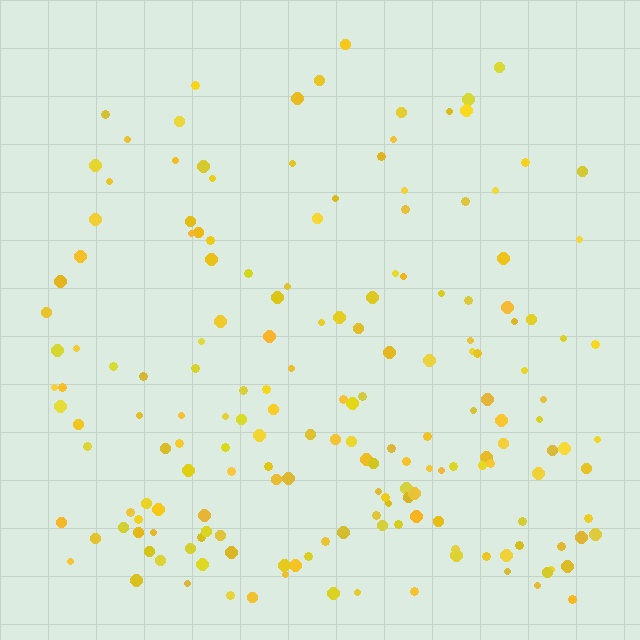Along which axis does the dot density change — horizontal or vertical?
Vertical.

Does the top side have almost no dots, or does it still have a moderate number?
Still a moderate number, just noticeably fewer than the bottom.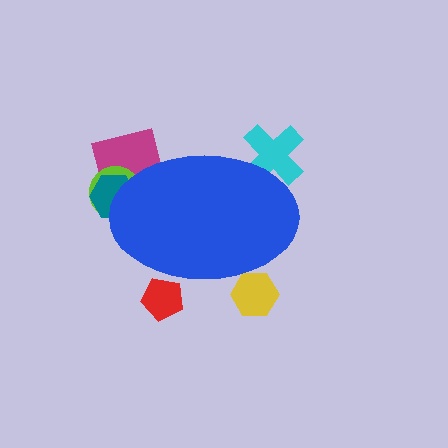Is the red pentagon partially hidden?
Yes, the red pentagon is partially hidden behind the blue ellipse.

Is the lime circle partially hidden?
Yes, the lime circle is partially hidden behind the blue ellipse.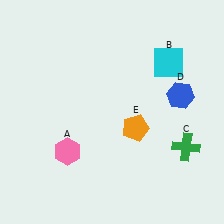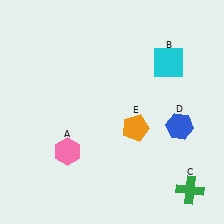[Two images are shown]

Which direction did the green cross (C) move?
The green cross (C) moved down.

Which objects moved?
The objects that moved are: the green cross (C), the blue hexagon (D).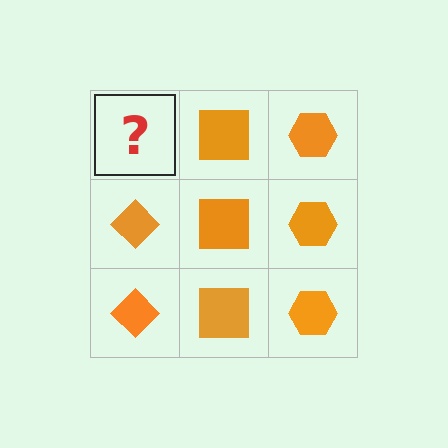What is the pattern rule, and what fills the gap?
The rule is that each column has a consistent shape. The gap should be filled with an orange diamond.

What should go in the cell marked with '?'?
The missing cell should contain an orange diamond.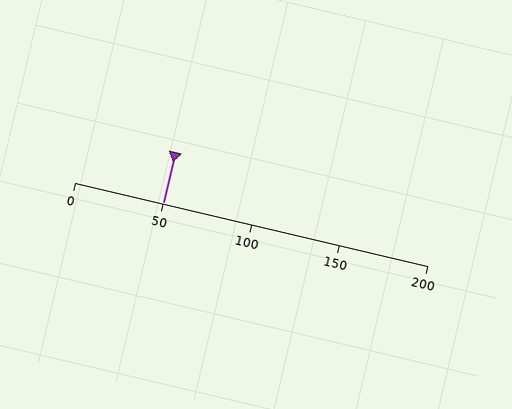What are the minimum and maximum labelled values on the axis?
The axis runs from 0 to 200.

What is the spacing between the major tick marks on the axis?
The major ticks are spaced 50 apart.